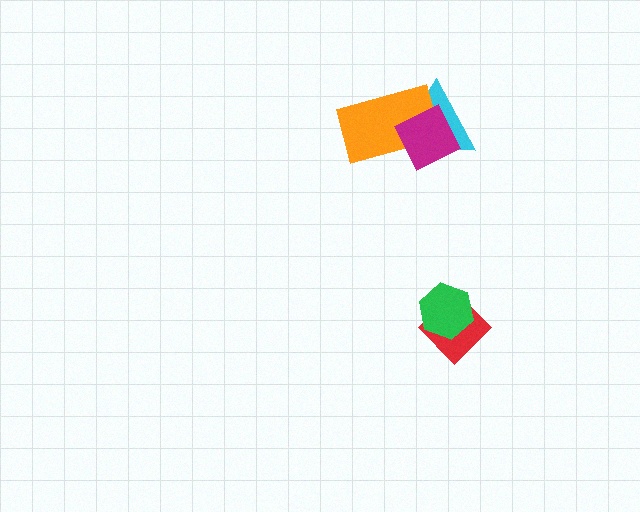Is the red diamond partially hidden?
Yes, it is partially covered by another shape.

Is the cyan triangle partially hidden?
Yes, it is partially covered by another shape.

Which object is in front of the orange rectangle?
The magenta diamond is in front of the orange rectangle.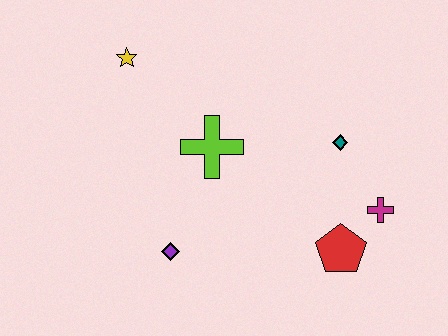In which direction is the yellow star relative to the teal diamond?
The yellow star is to the left of the teal diamond.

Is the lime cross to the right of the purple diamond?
Yes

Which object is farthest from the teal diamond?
The yellow star is farthest from the teal diamond.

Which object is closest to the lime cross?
The purple diamond is closest to the lime cross.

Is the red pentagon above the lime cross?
No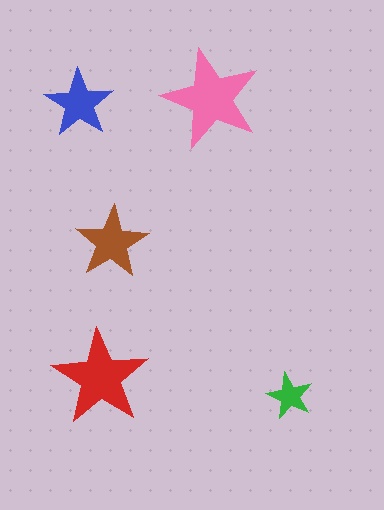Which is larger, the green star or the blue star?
The blue one.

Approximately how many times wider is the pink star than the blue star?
About 1.5 times wider.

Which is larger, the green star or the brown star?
The brown one.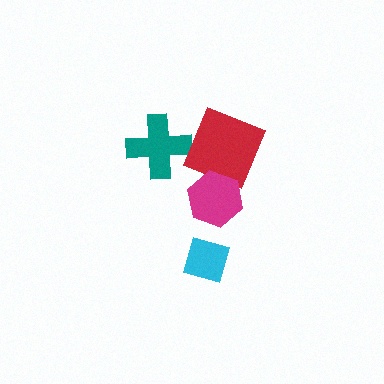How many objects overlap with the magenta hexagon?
1 object overlaps with the magenta hexagon.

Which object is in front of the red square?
The magenta hexagon is in front of the red square.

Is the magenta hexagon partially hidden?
No, no other shape covers it.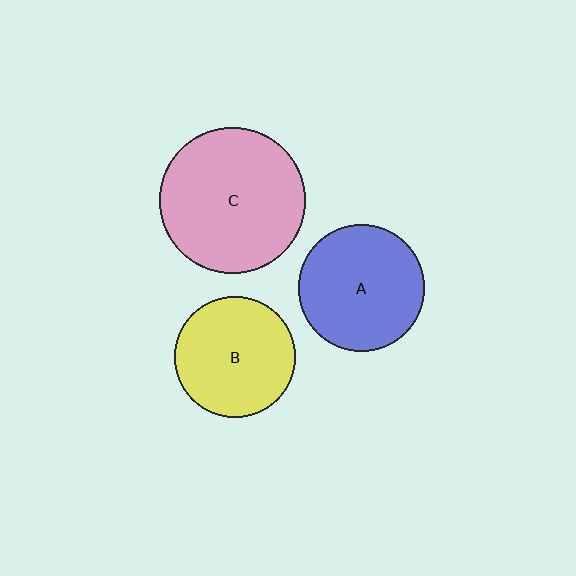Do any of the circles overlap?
No, none of the circles overlap.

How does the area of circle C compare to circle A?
Approximately 1.3 times.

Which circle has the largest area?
Circle C (pink).